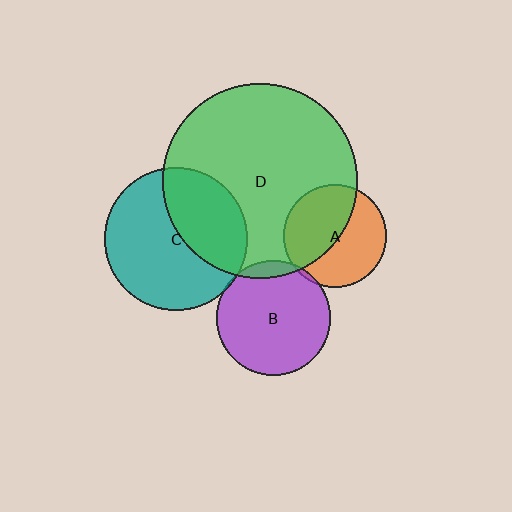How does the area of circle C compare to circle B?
Approximately 1.6 times.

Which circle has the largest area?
Circle D (green).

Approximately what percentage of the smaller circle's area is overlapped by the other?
Approximately 10%.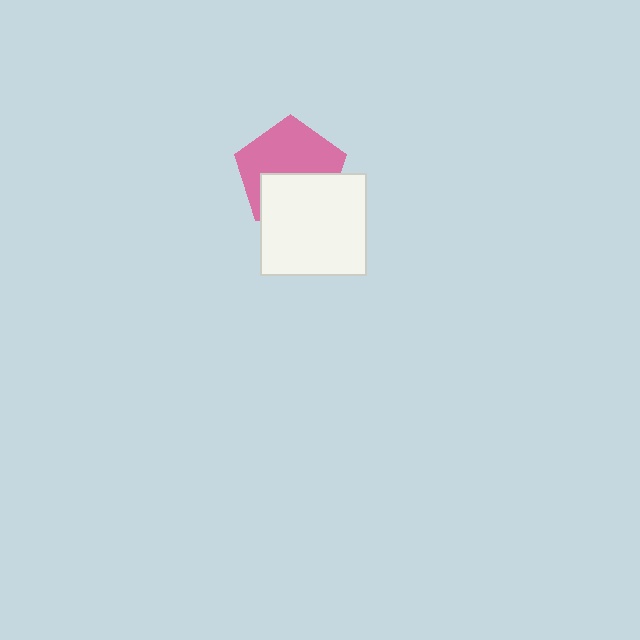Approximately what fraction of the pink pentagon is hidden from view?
Roughly 42% of the pink pentagon is hidden behind the white rectangle.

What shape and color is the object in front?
The object in front is a white rectangle.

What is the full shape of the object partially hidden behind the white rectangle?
The partially hidden object is a pink pentagon.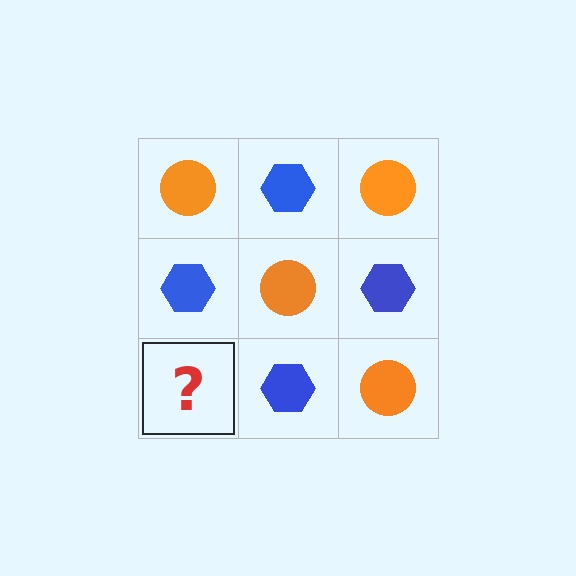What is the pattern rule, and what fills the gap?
The rule is that it alternates orange circle and blue hexagon in a checkerboard pattern. The gap should be filled with an orange circle.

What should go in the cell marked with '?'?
The missing cell should contain an orange circle.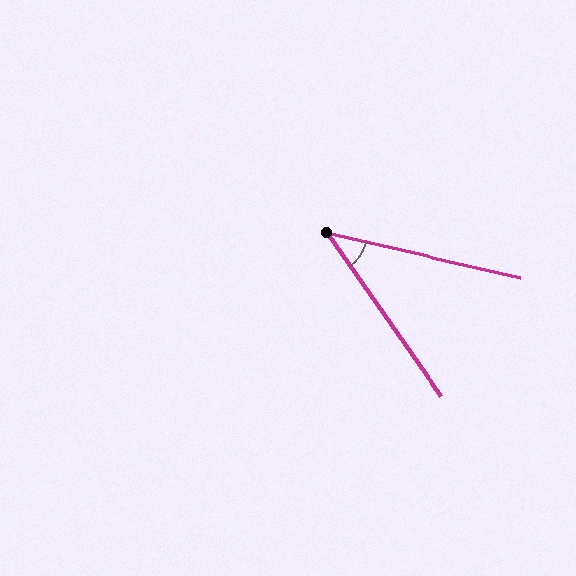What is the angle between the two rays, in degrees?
Approximately 42 degrees.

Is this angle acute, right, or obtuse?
It is acute.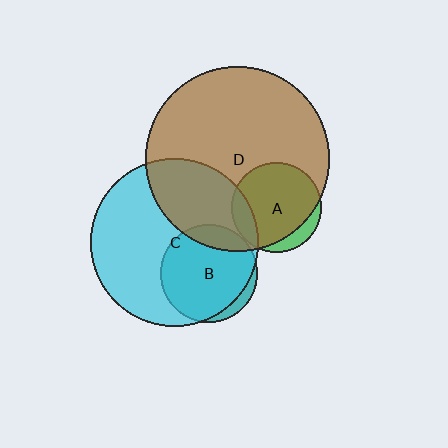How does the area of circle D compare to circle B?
Approximately 3.6 times.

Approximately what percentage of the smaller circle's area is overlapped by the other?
Approximately 15%.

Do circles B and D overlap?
Yes.